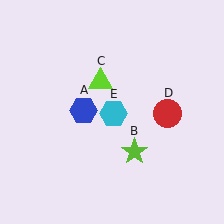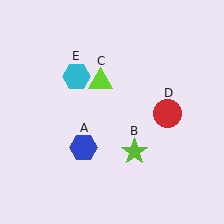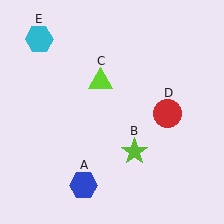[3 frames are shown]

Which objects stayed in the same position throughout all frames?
Lime star (object B) and lime triangle (object C) and red circle (object D) remained stationary.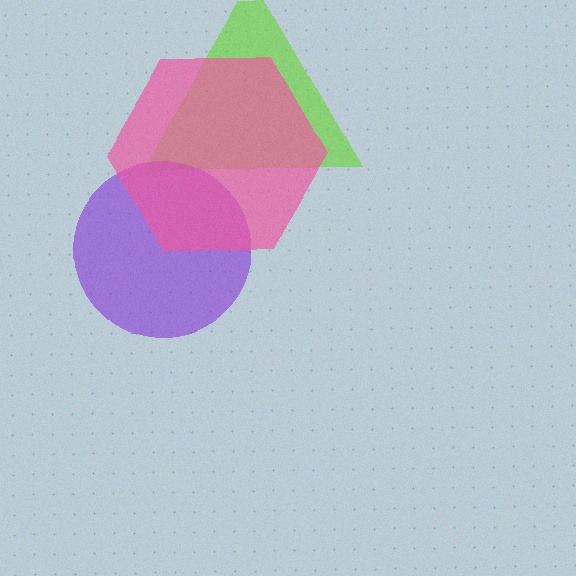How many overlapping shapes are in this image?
There are 3 overlapping shapes in the image.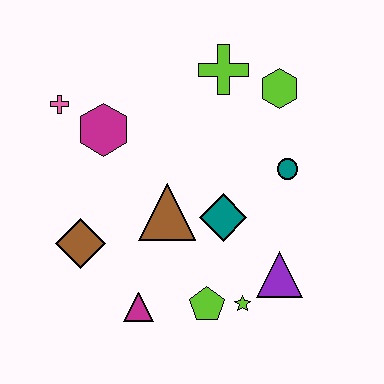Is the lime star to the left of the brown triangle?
No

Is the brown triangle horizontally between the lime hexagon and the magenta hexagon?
Yes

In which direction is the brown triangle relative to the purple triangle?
The brown triangle is to the left of the purple triangle.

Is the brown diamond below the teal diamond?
Yes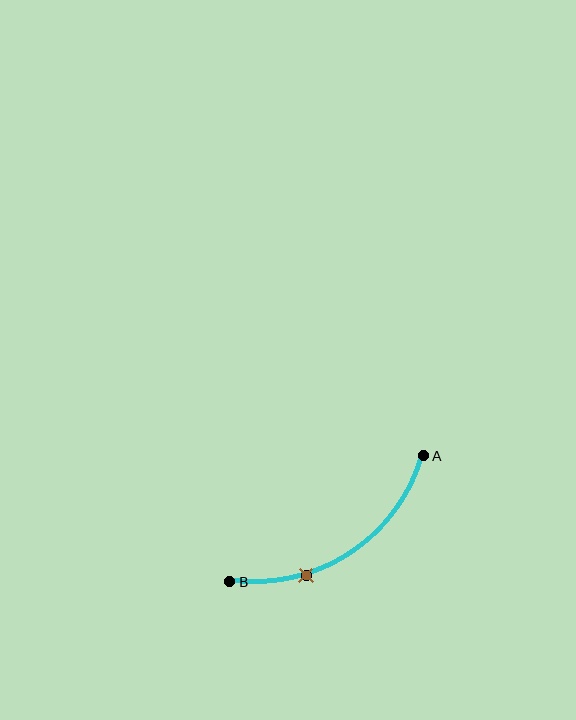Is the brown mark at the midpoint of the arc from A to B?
No. The brown mark lies on the arc but is closer to endpoint B. The arc midpoint would be at the point on the curve equidistant along the arc from both A and B.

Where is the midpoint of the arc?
The arc midpoint is the point on the curve farthest from the straight line joining A and B. It sits below that line.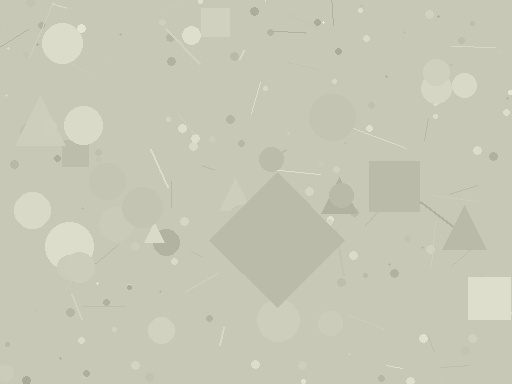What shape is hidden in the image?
A diamond is hidden in the image.